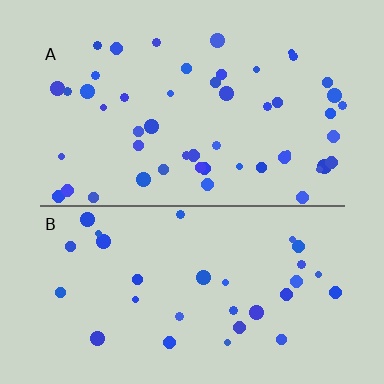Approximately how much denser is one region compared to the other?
Approximately 1.6× — region A over region B.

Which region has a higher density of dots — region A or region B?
A (the top).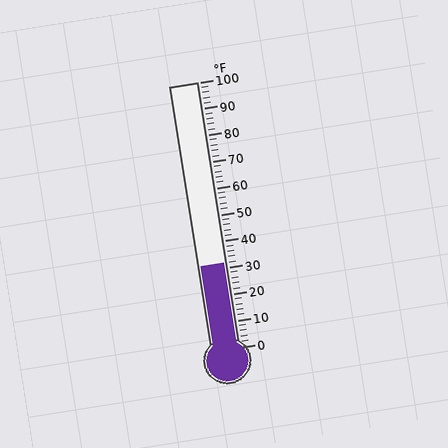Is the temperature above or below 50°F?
The temperature is below 50°F.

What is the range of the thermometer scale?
The thermometer scale ranges from 0°F to 100°F.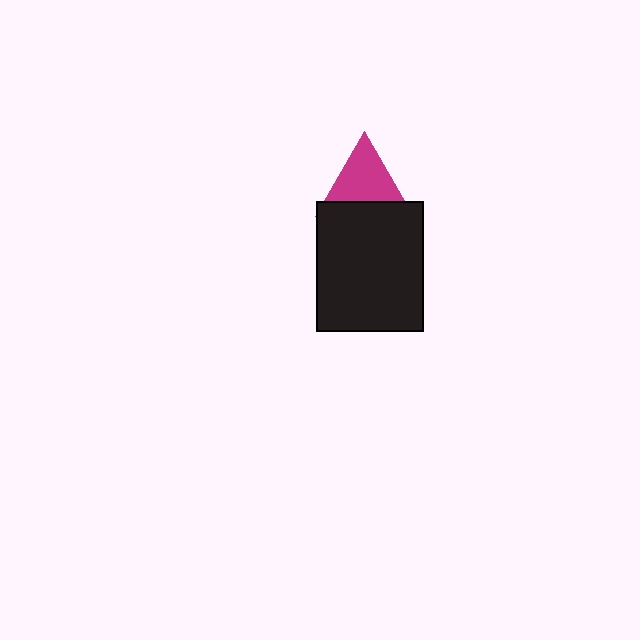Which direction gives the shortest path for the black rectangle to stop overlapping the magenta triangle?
Moving down gives the shortest separation.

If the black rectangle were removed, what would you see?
You would see the complete magenta triangle.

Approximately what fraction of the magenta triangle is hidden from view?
Roughly 33% of the magenta triangle is hidden behind the black rectangle.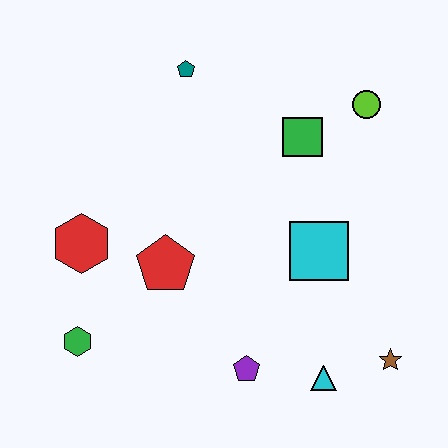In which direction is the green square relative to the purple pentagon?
The green square is above the purple pentagon.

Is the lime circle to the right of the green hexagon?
Yes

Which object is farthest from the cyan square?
The green hexagon is farthest from the cyan square.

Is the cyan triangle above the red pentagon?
No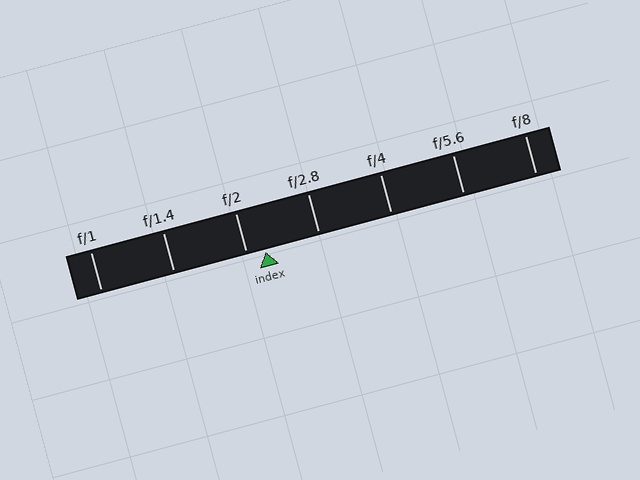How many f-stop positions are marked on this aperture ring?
There are 7 f-stop positions marked.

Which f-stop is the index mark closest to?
The index mark is closest to f/2.